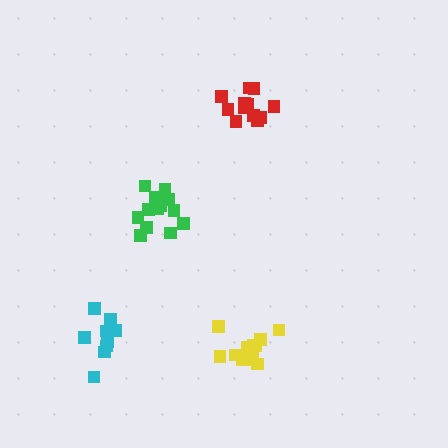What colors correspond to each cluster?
The clusters are colored: green, yellow, red, cyan.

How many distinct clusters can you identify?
There are 4 distinct clusters.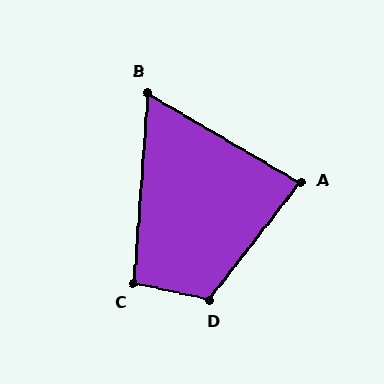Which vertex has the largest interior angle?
D, at approximately 116 degrees.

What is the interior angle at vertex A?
Approximately 83 degrees (acute).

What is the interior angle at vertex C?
Approximately 97 degrees (obtuse).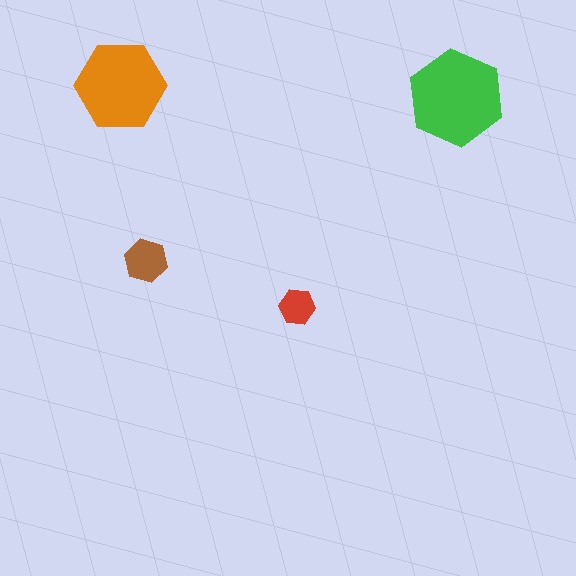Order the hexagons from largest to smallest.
the green one, the orange one, the brown one, the red one.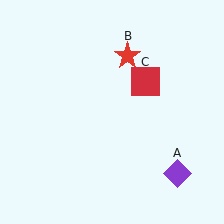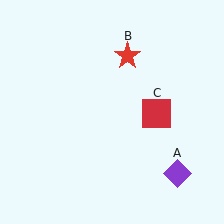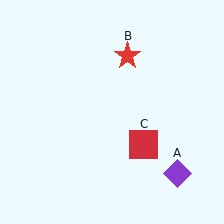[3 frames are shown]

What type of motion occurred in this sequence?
The red square (object C) rotated clockwise around the center of the scene.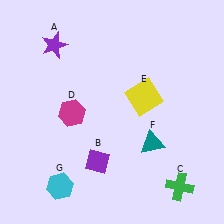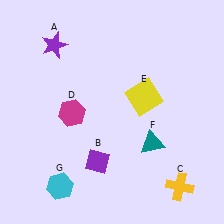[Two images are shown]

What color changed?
The cross (C) changed from green in Image 1 to yellow in Image 2.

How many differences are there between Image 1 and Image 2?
There is 1 difference between the two images.